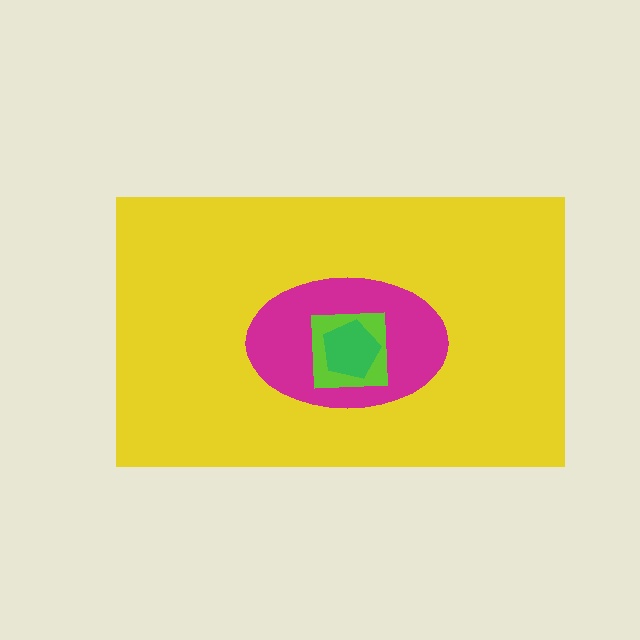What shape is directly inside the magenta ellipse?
The lime square.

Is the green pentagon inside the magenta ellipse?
Yes.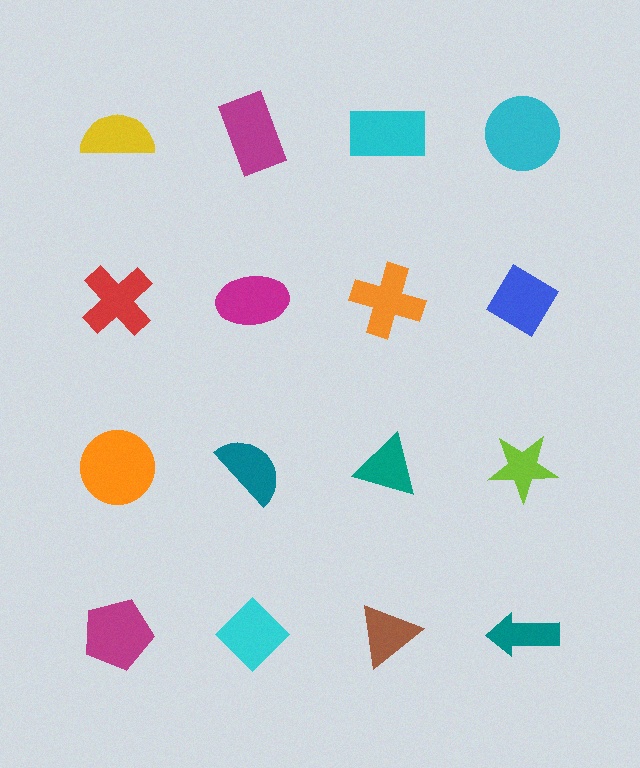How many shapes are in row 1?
4 shapes.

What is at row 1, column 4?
A cyan circle.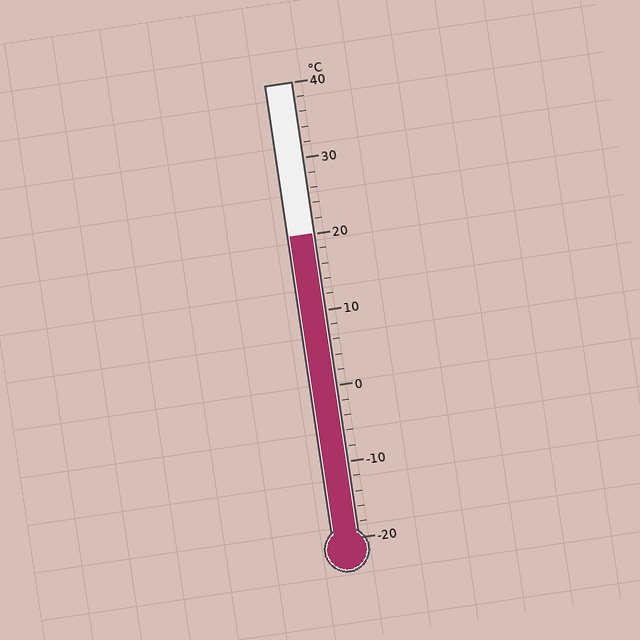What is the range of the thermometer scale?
The thermometer scale ranges from -20°C to 40°C.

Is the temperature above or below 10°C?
The temperature is above 10°C.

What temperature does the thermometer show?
The thermometer shows approximately 20°C.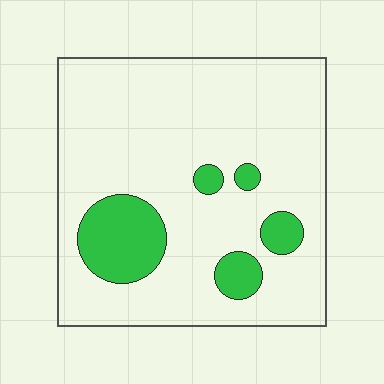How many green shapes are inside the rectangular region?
5.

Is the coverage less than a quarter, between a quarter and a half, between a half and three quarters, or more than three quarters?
Less than a quarter.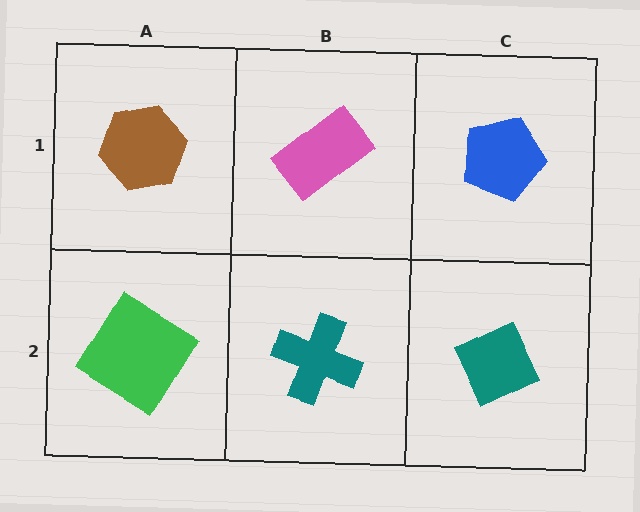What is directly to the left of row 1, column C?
A pink rectangle.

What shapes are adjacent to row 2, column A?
A brown hexagon (row 1, column A), a teal cross (row 2, column B).